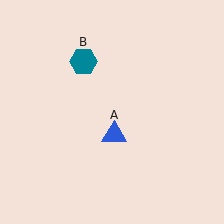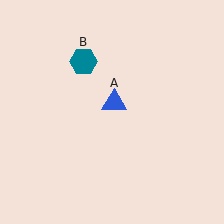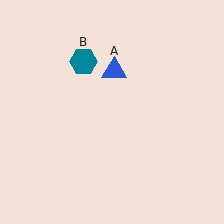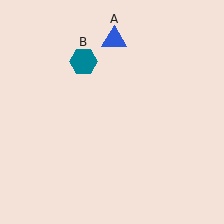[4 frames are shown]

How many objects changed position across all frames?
1 object changed position: blue triangle (object A).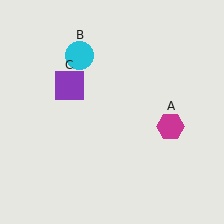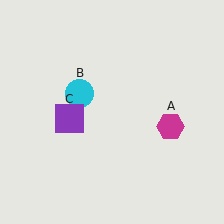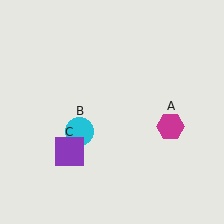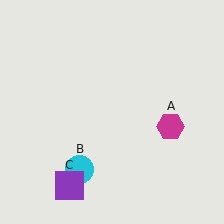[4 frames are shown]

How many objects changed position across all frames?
2 objects changed position: cyan circle (object B), purple square (object C).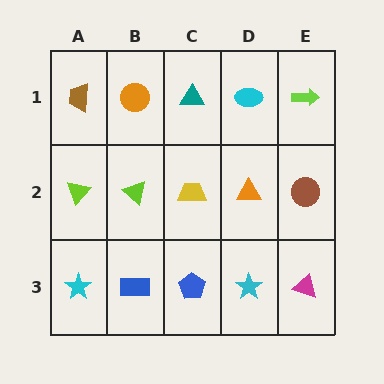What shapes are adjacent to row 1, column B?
A lime triangle (row 2, column B), a brown trapezoid (row 1, column A), a teal triangle (row 1, column C).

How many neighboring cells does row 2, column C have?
4.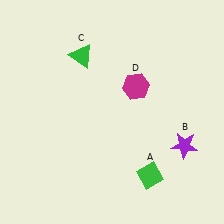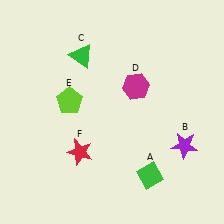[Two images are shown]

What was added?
A lime pentagon (E), a red star (F) were added in Image 2.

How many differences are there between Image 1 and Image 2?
There are 2 differences between the two images.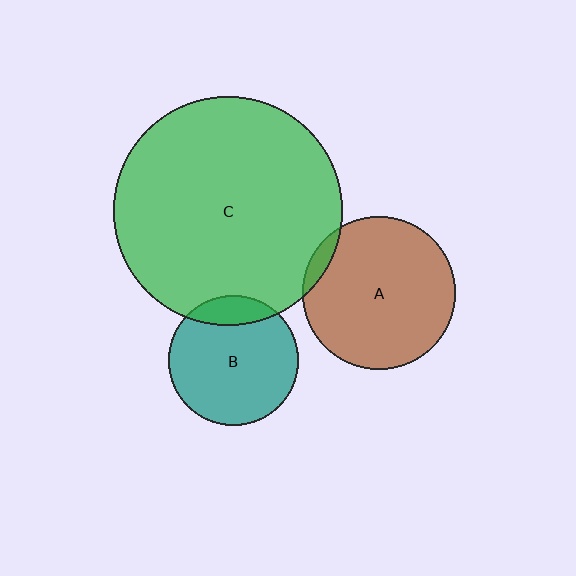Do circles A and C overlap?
Yes.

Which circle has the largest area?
Circle C (green).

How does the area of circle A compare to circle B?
Approximately 1.4 times.